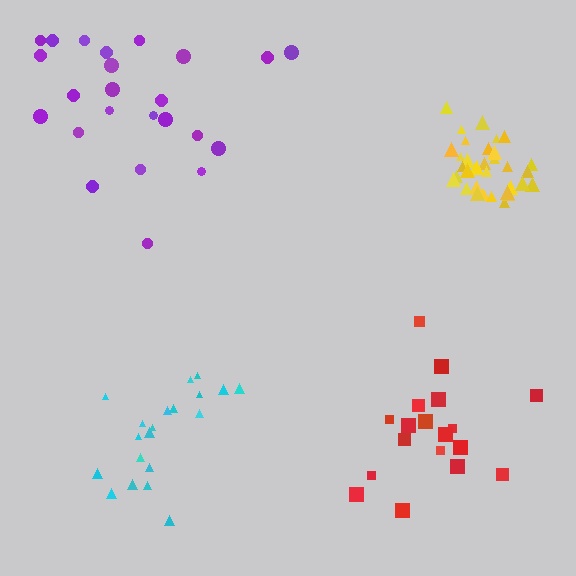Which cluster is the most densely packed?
Yellow.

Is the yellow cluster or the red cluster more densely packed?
Yellow.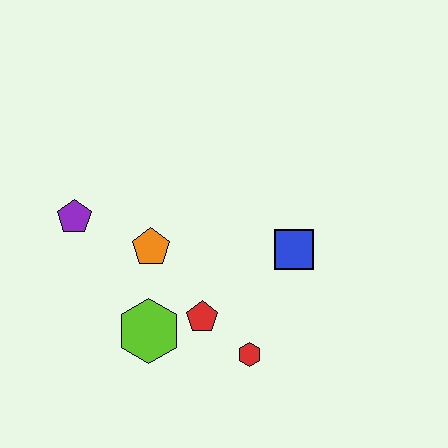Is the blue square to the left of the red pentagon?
No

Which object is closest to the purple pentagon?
The orange pentagon is closest to the purple pentagon.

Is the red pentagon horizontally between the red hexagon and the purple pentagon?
Yes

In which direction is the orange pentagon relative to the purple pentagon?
The orange pentagon is to the right of the purple pentagon.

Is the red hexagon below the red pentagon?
Yes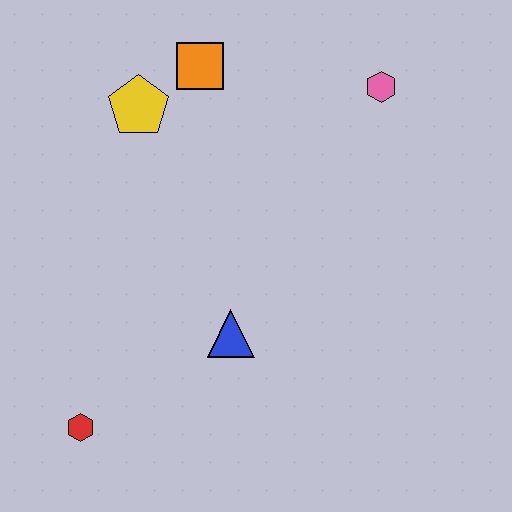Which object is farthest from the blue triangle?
The pink hexagon is farthest from the blue triangle.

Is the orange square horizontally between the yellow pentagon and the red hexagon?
No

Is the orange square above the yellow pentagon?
Yes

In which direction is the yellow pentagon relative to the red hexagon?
The yellow pentagon is above the red hexagon.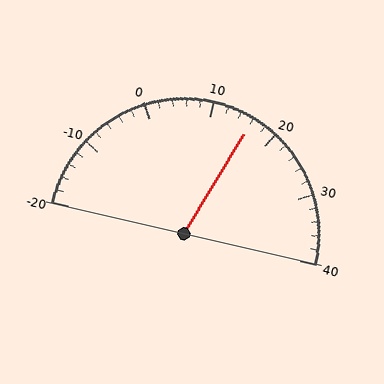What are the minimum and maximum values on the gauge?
The gauge ranges from -20 to 40.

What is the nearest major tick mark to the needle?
The nearest major tick mark is 20.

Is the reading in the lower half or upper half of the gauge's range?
The reading is in the upper half of the range (-20 to 40).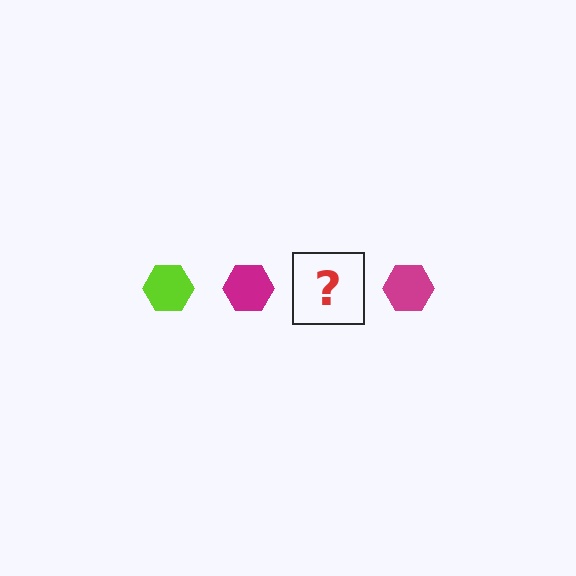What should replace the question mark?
The question mark should be replaced with a lime hexagon.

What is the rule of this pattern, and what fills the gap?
The rule is that the pattern cycles through lime, magenta hexagons. The gap should be filled with a lime hexagon.